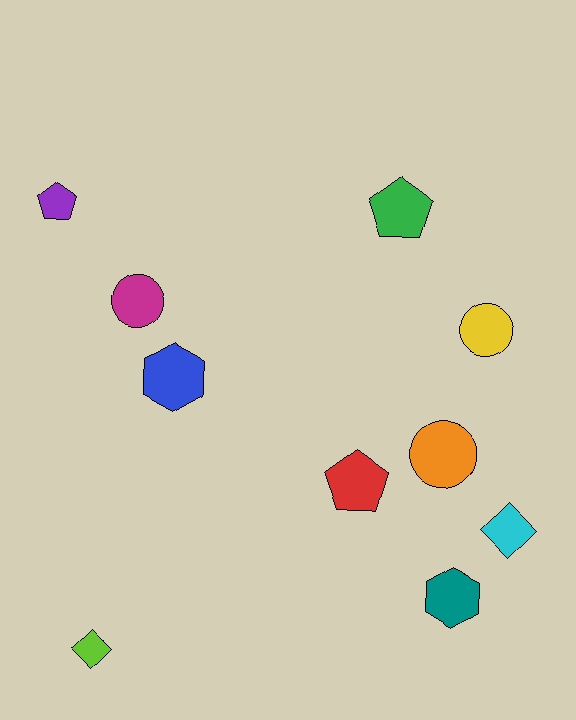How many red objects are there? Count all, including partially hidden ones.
There is 1 red object.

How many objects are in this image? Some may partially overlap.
There are 10 objects.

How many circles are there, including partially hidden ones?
There are 3 circles.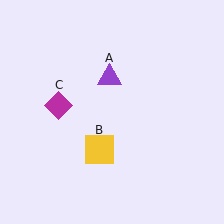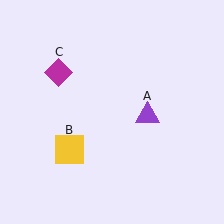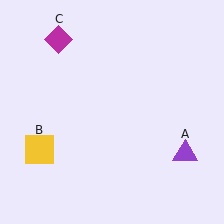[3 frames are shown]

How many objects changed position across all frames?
3 objects changed position: purple triangle (object A), yellow square (object B), magenta diamond (object C).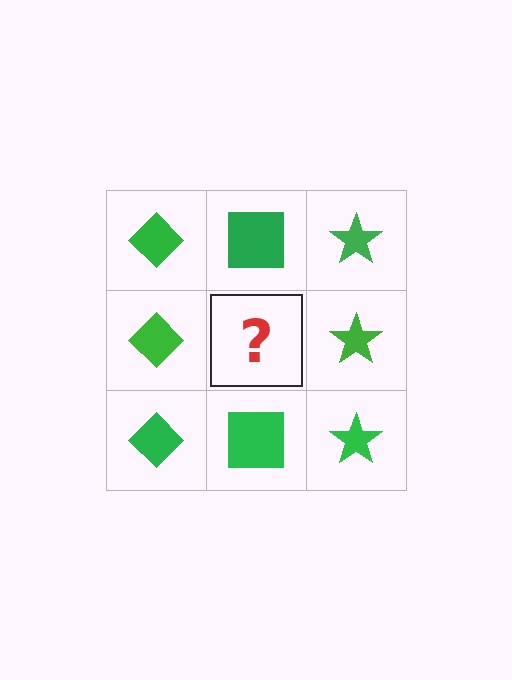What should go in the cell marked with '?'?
The missing cell should contain a green square.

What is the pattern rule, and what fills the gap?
The rule is that each column has a consistent shape. The gap should be filled with a green square.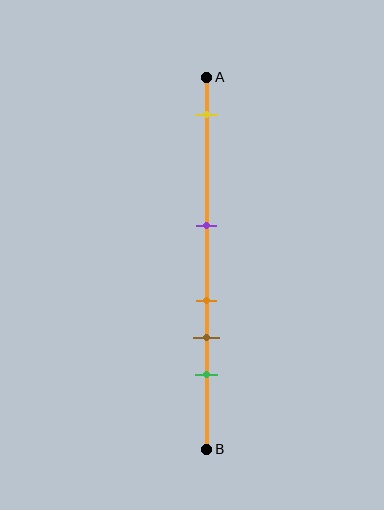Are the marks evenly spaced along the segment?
No, the marks are not evenly spaced.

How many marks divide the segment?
There are 5 marks dividing the segment.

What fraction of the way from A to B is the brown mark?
The brown mark is approximately 70% (0.7) of the way from A to B.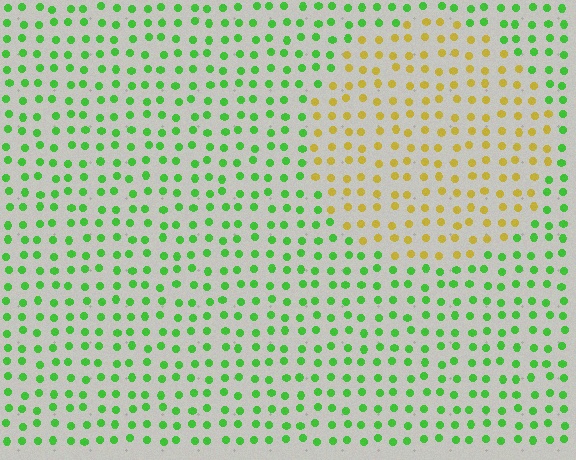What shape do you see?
I see a circle.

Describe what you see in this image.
The image is filled with small green elements in a uniform arrangement. A circle-shaped region is visible where the elements are tinted to a slightly different hue, forming a subtle color boundary.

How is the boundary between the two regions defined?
The boundary is defined purely by a slight shift in hue (about 65 degrees). Spacing, size, and orientation are identical on both sides.